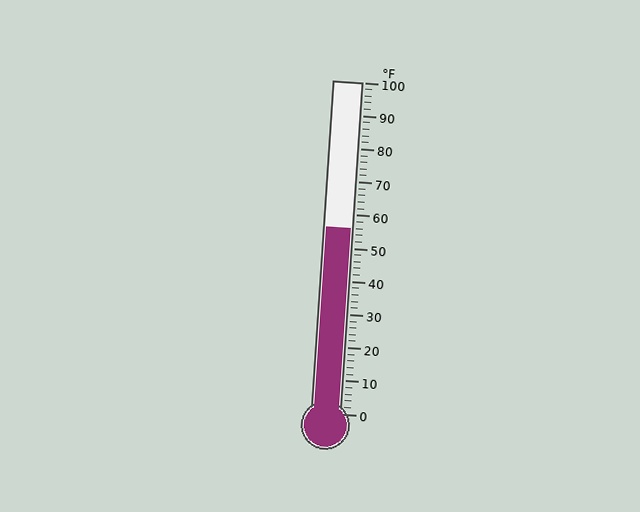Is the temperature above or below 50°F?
The temperature is above 50°F.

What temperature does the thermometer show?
The thermometer shows approximately 56°F.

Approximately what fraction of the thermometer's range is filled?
The thermometer is filled to approximately 55% of its range.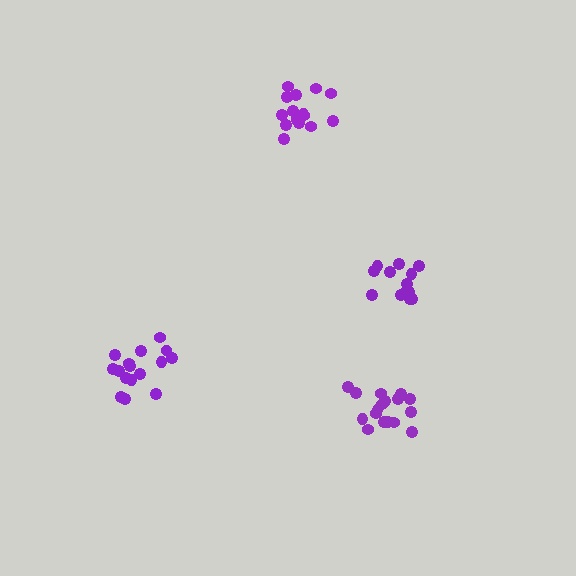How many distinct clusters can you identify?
There are 4 distinct clusters.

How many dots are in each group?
Group 1: 17 dots, Group 2: 16 dots, Group 3: 17 dots, Group 4: 13 dots (63 total).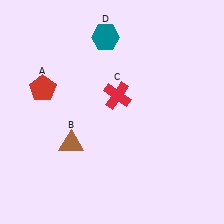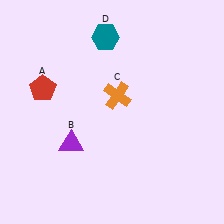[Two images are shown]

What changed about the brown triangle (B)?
In Image 1, B is brown. In Image 2, it changed to purple.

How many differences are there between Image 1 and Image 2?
There are 2 differences between the two images.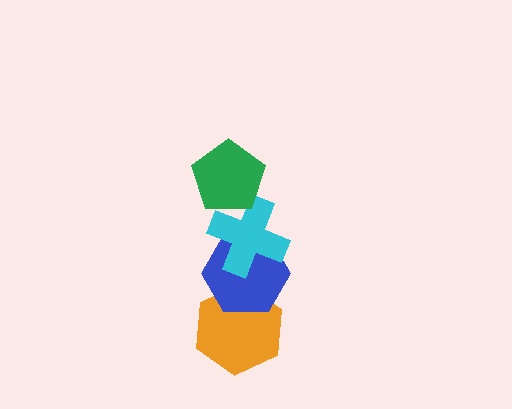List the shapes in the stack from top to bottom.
From top to bottom: the green pentagon, the cyan cross, the blue hexagon, the orange hexagon.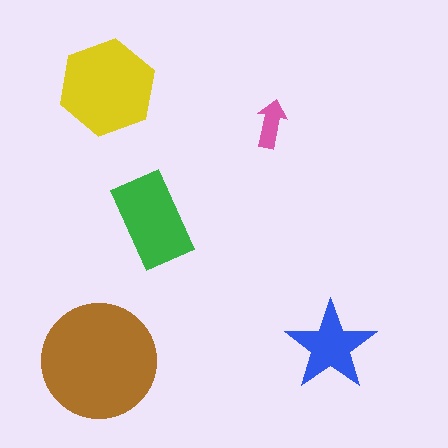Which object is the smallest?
The pink arrow.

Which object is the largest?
The brown circle.